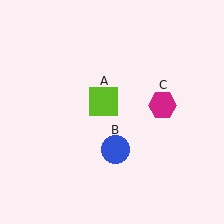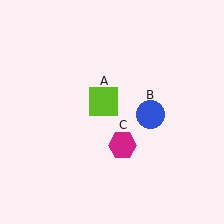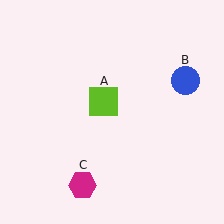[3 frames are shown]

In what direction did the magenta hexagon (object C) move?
The magenta hexagon (object C) moved down and to the left.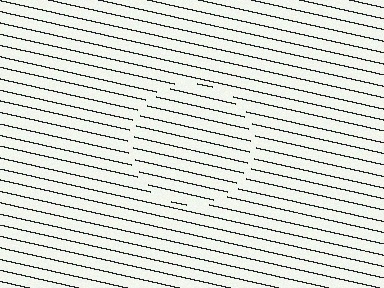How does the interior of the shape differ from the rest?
The interior of the shape contains the same grating, shifted by half a period — the contour is defined by the phase discontinuity where line-ends from the inner and outer gratings abut.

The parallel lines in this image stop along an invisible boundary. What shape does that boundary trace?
An illusory circle. The interior of the shape contains the same grating, shifted by half a period — the contour is defined by the phase discontinuity where line-ends from the inner and outer gratings abut.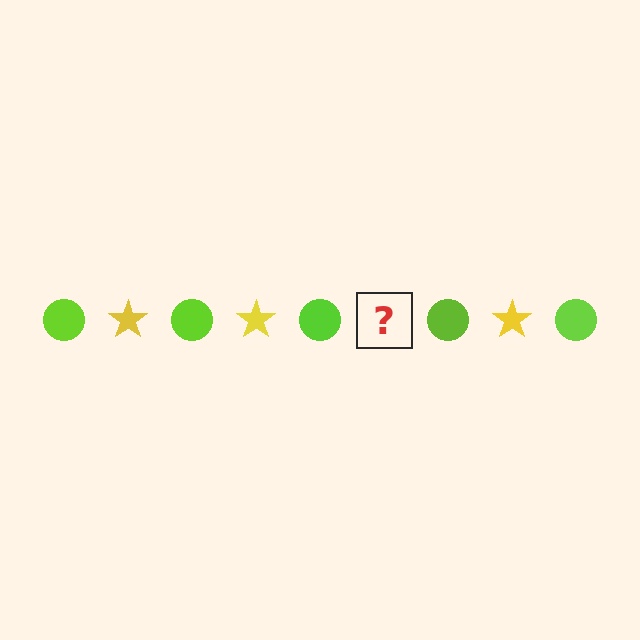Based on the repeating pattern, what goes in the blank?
The blank should be a yellow star.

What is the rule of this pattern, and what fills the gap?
The rule is that the pattern alternates between lime circle and yellow star. The gap should be filled with a yellow star.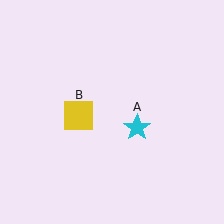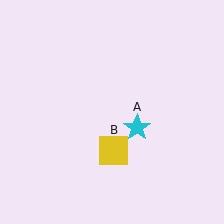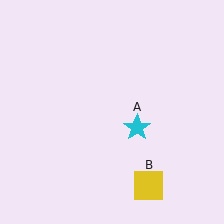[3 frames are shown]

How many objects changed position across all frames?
1 object changed position: yellow square (object B).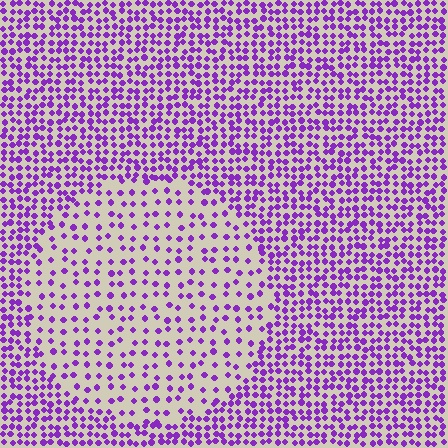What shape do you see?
I see a circle.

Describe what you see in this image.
The image contains small purple elements arranged at two different densities. A circle-shaped region is visible where the elements are less densely packed than the surrounding area.